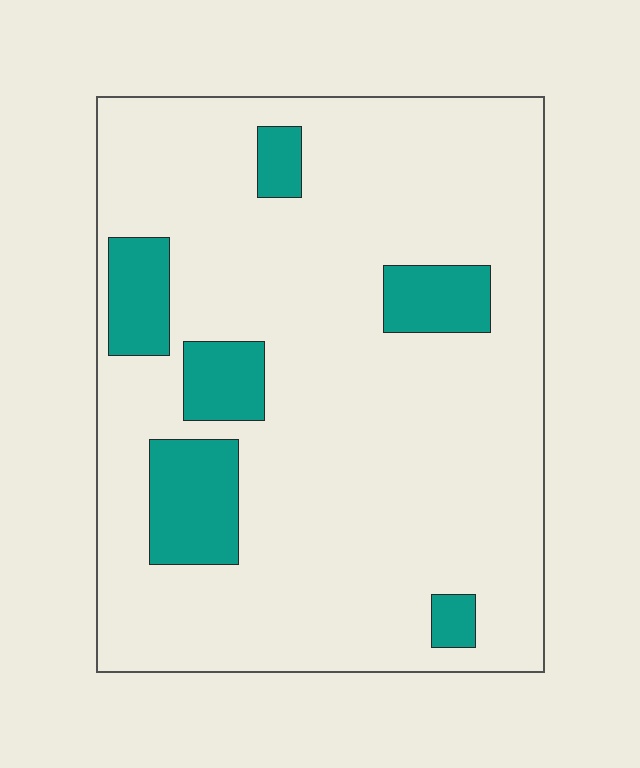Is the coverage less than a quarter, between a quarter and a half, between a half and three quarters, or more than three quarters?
Less than a quarter.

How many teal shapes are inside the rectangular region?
6.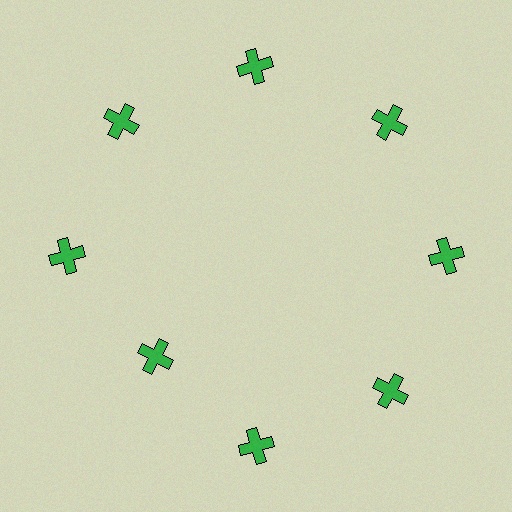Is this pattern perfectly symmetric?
No. The 8 green crosses are arranged in a ring, but one element near the 8 o'clock position is pulled inward toward the center, breaking the 8-fold rotational symmetry.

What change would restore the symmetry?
The symmetry would be restored by moving it outward, back onto the ring so that all 8 crosses sit at equal angles and equal distance from the center.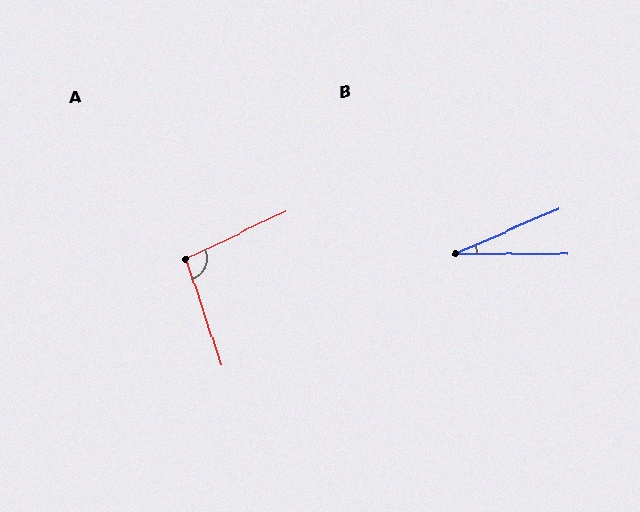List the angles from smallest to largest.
B (24°), A (97°).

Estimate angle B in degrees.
Approximately 24 degrees.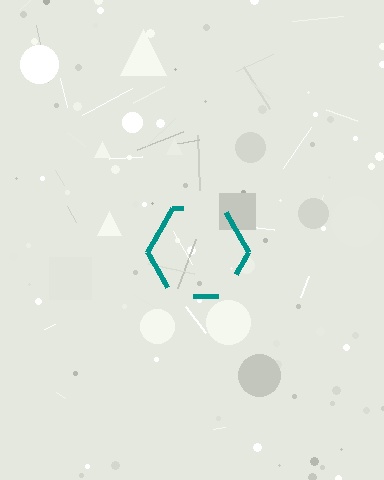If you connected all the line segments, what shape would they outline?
They would outline a hexagon.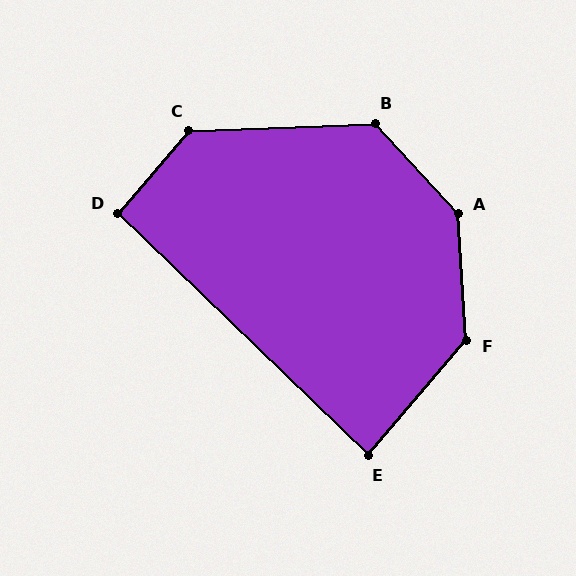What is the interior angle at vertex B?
Approximately 131 degrees (obtuse).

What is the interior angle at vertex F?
Approximately 136 degrees (obtuse).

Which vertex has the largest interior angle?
A, at approximately 141 degrees.